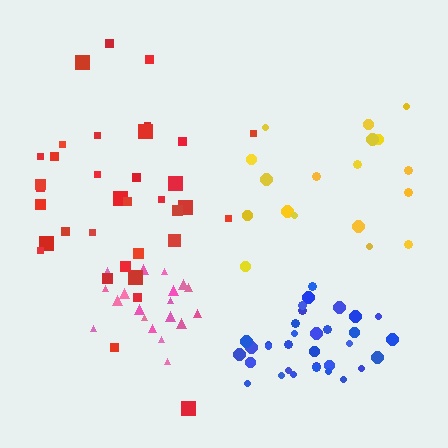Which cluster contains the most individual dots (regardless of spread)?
Red (35).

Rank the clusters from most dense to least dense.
blue, pink, red, yellow.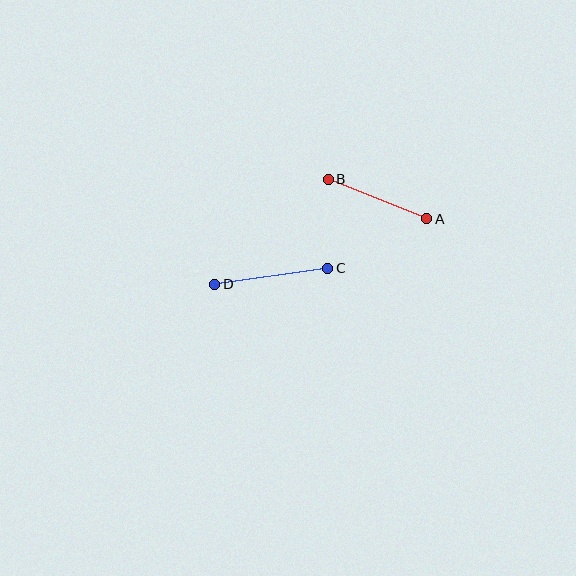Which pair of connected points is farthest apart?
Points C and D are farthest apart.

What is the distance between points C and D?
The distance is approximately 114 pixels.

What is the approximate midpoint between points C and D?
The midpoint is at approximately (271, 276) pixels.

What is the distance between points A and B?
The distance is approximately 106 pixels.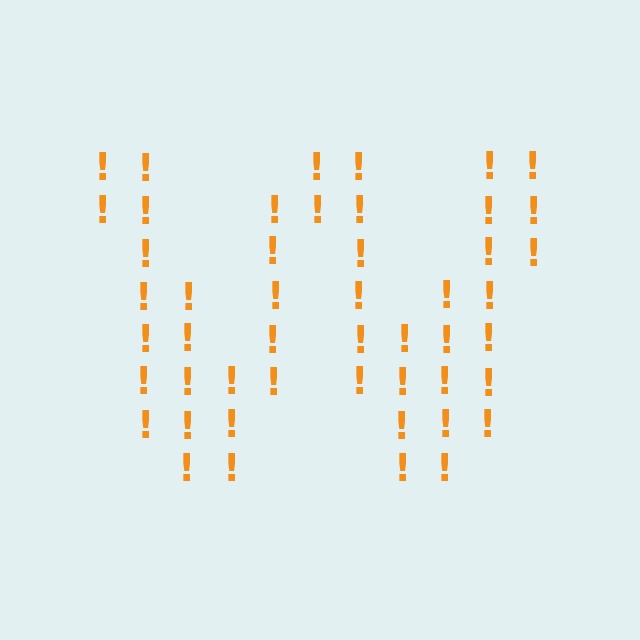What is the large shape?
The large shape is the letter W.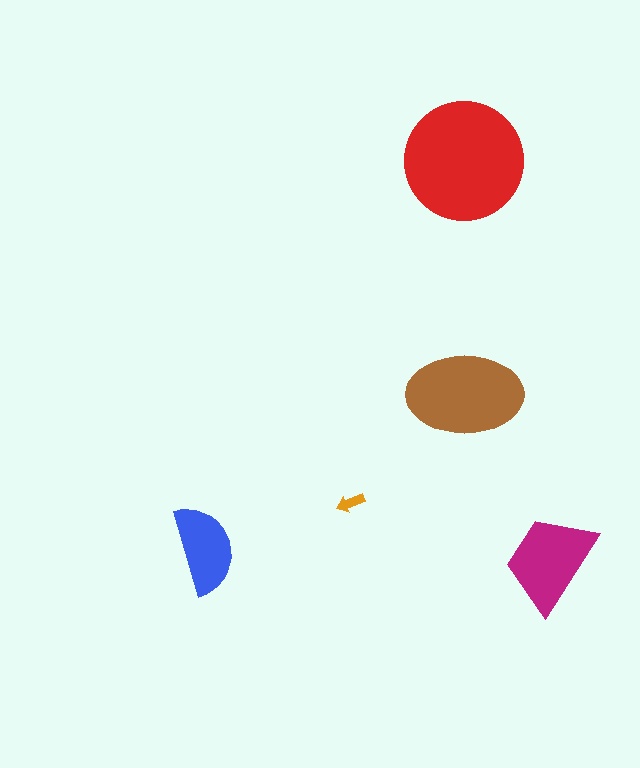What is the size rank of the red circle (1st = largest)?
1st.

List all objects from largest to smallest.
The red circle, the brown ellipse, the magenta trapezoid, the blue semicircle, the orange arrow.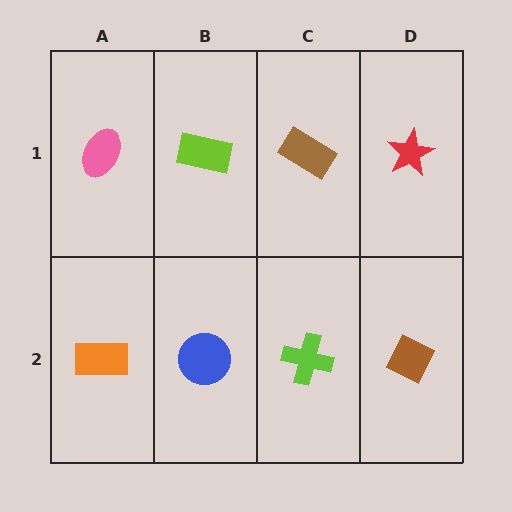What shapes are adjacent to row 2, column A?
A pink ellipse (row 1, column A), a blue circle (row 2, column B).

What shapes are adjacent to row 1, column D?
A brown diamond (row 2, column D), a brown rectangle (row 1, column C).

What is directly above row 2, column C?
A brown rectangle.